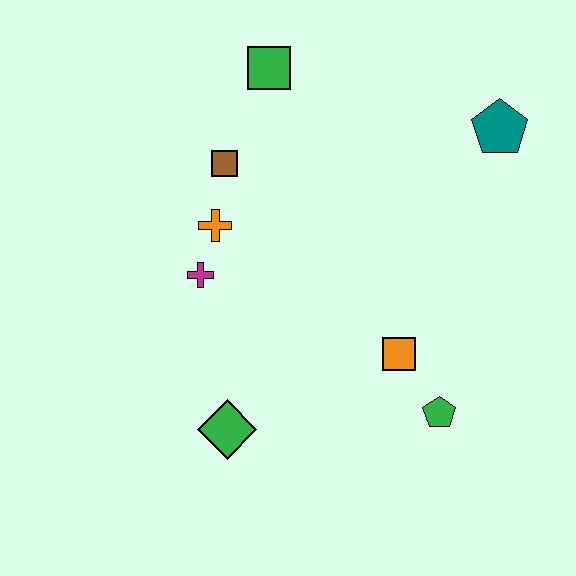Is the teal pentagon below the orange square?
No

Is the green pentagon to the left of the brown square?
No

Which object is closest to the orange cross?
The magenta cross is closest to the orange cross.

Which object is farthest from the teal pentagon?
The green diamond is farthest from the teal pentagon.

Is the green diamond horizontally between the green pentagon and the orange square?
No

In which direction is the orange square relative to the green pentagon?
The orange square is above the green pentagon.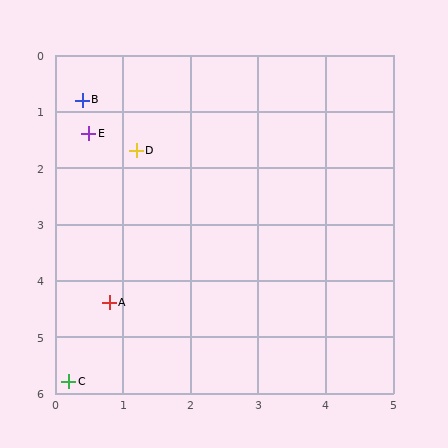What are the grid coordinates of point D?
Point D is at approximately (1.2, 1.7).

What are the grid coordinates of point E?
Point E is at approximately (0.5, 1.4).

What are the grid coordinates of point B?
Point B is at approximately (0.4, 0.8).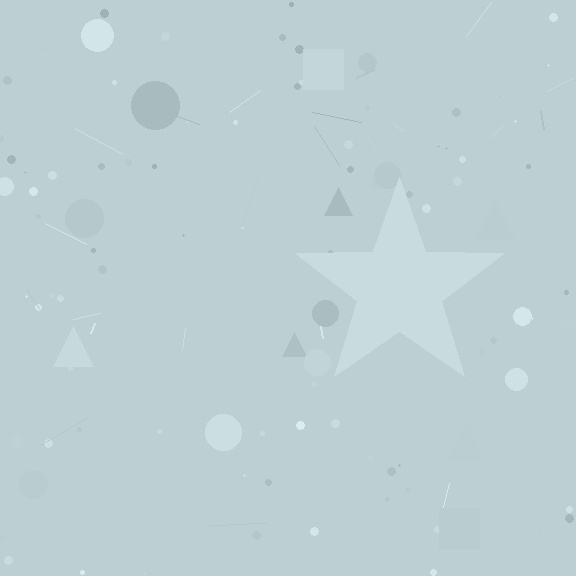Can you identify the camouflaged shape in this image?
The camouflaged shape is a star.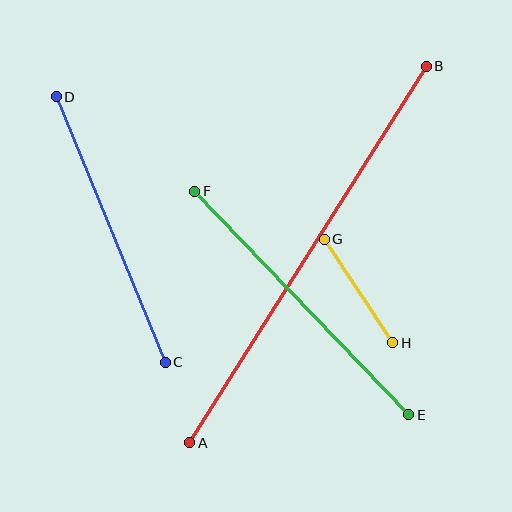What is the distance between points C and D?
The distance is approximately 287 pixels.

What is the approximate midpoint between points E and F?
The midpoint is at approximately (302, 303) pixels.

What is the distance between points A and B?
The distance is approximately 445 pixels.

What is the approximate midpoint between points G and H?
The midpoint is at approximately (359, 291) pixels.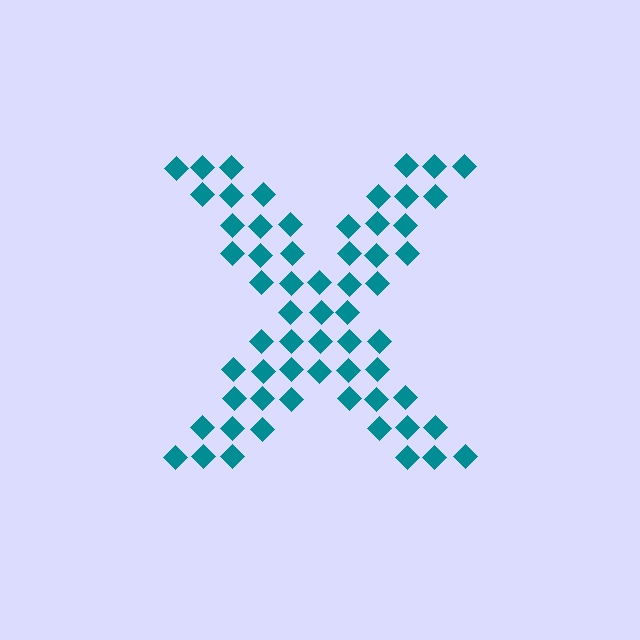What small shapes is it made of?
It is made of small diamonds.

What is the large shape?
The large shape is the letter X.